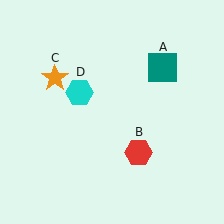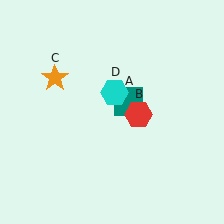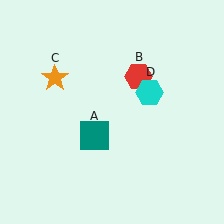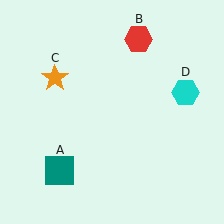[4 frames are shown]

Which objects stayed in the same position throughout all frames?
Orange star (object C) remained stationary.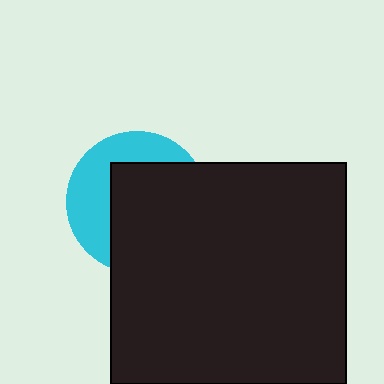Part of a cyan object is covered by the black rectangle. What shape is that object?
It is a circle.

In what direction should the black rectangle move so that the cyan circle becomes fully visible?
The black rectangle should move toward the lower-right. That is the shortest direction to clear the overlap and leave the cyan circle fully visible.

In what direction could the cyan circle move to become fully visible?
The cyan circle could move toward the upper-left. That would shift it out from behind the black rectangle entirely.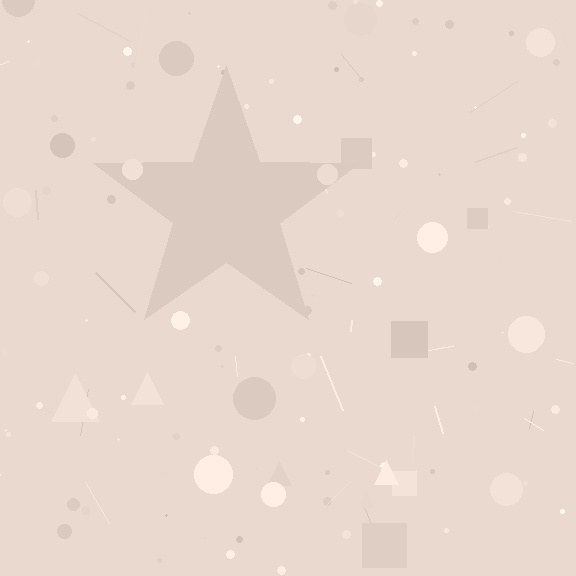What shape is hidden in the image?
A star is hidden in the image.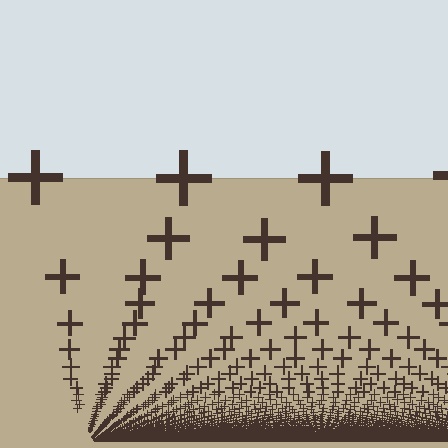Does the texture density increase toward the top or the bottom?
Density increases toward the bottom.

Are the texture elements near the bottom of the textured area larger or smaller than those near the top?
Smaller. The gradient is inverted — elements near the bottom are smaller and denser.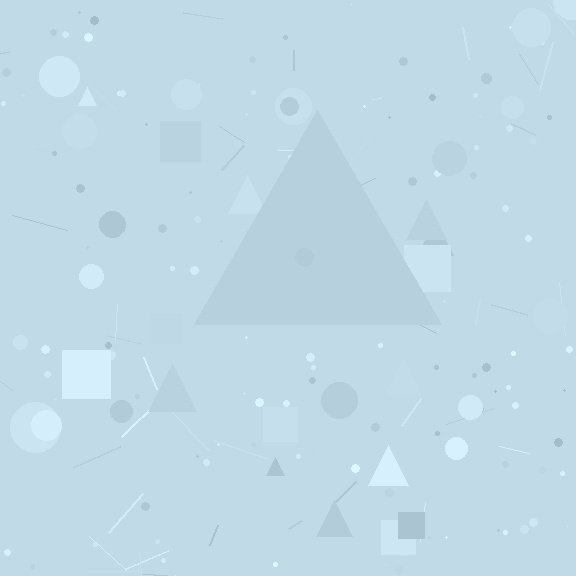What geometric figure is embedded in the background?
A triangle is embedded in the background.